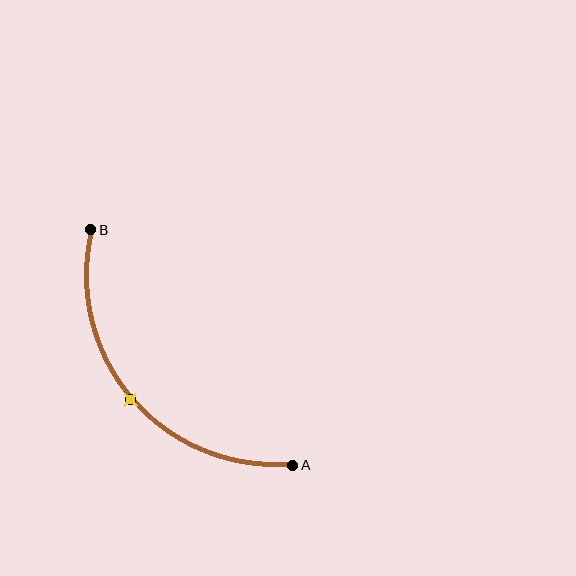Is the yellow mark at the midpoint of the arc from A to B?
Yes. The yellow mark lies on the arc at equal arc-length from both A and B — it is the arc midpoint.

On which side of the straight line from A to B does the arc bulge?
The arc bulges below and to the left of the straight line connecting A and B.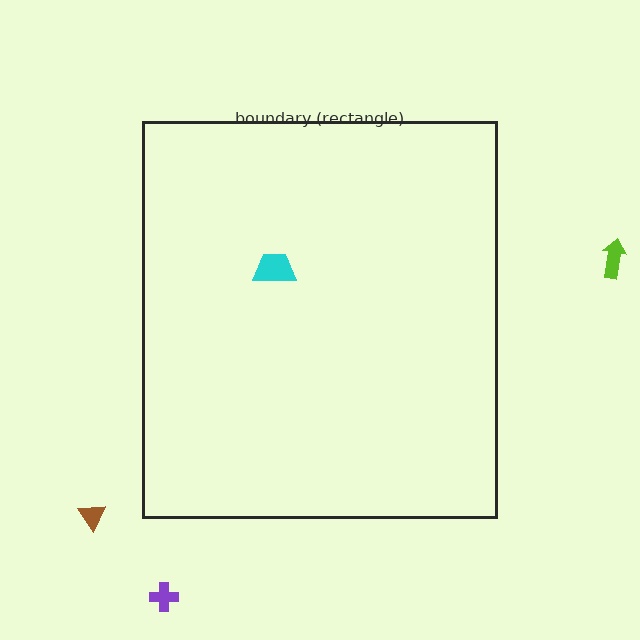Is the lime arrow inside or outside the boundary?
Outside.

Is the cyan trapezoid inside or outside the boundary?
Inside.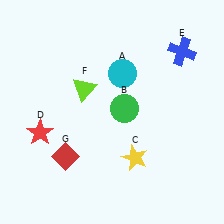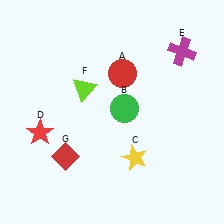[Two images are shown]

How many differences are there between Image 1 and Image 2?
There are 2 differences between the two images.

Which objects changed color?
A changed from cyan to red. E changed from blue to magenta.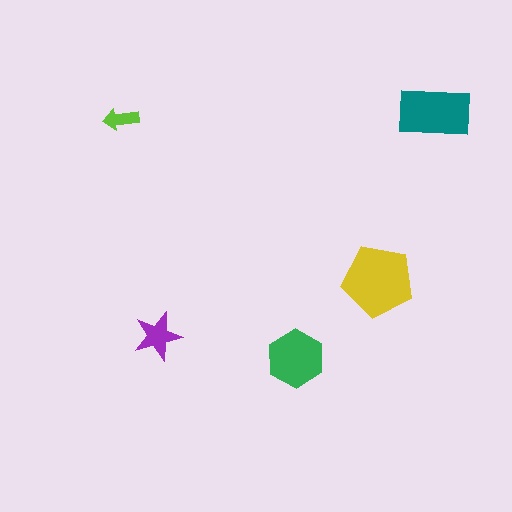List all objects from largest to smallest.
The yellow pentagon, the teal rectangle, the green hexagon, the purple star, the lime arrow.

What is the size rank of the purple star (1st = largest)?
4th.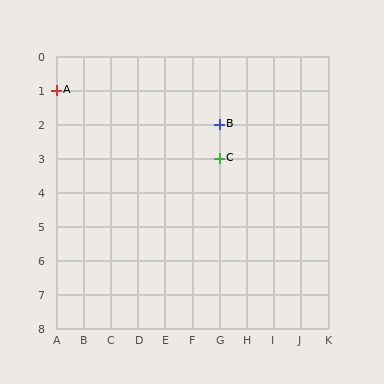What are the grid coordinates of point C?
Point C is at grid coordinates (G, 3).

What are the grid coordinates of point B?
Point B is at grid coordinates (G, 2).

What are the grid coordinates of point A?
Point A is at grid coordinates (A, 1).